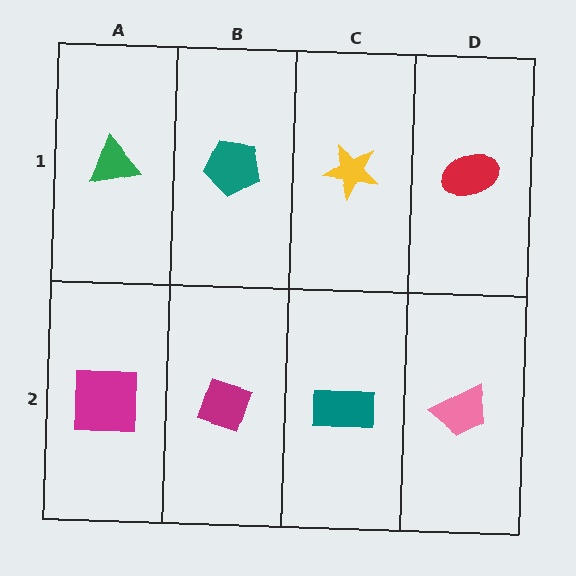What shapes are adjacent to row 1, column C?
A teal rectangle (row 2, column C), a teal pentagon (row 1, column B), a red ellipse (row 1, column D).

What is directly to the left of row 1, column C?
A teal pentagon.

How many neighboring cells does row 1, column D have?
2.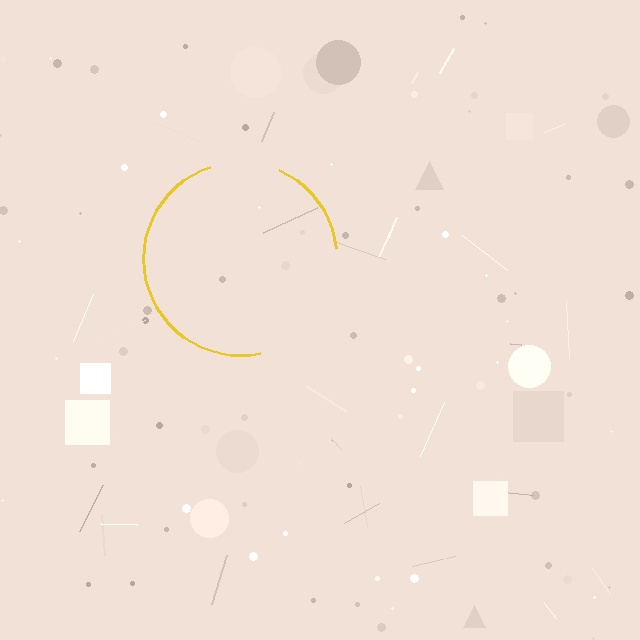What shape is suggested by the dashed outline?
The dashed outline suggests a circle.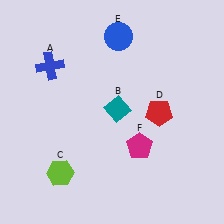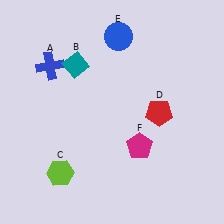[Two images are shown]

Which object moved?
The teal diamond (B) moved up.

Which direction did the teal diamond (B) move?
The teal diamond (B) moved up.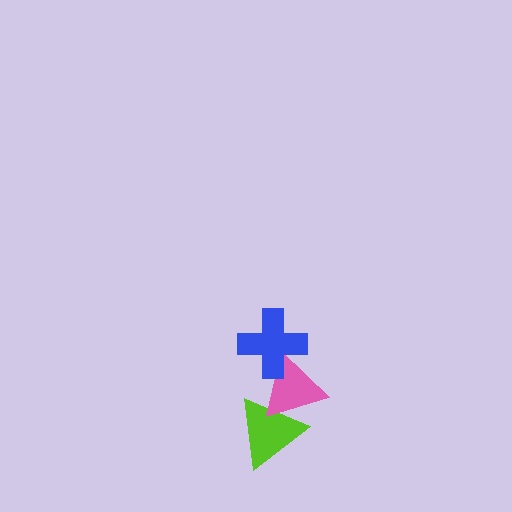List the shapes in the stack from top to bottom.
From top to bottom: the blue cross, the pink triangle, the lime triangle.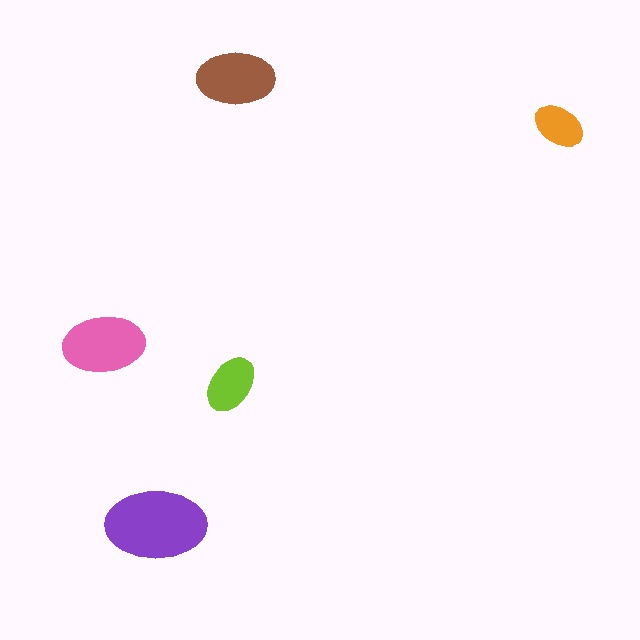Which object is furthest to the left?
The pink ellipse is leftmost.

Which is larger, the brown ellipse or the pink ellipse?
The pink one.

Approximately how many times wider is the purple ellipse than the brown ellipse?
About 1.5 times wider.